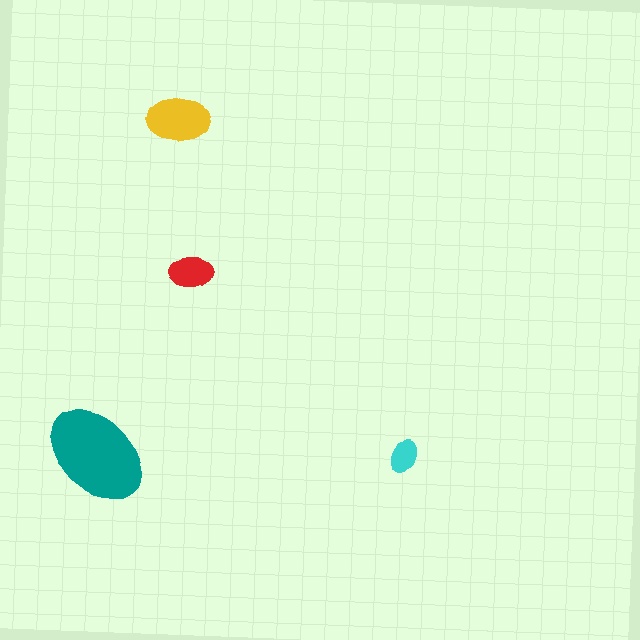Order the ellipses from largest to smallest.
the teal one, the yellow one, the red one, the cyan one.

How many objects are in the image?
There are 4 objects in the image.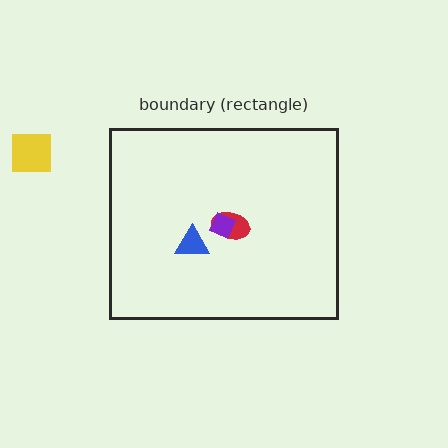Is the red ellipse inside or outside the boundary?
Inside.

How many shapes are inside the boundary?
3 inside, 1 outside.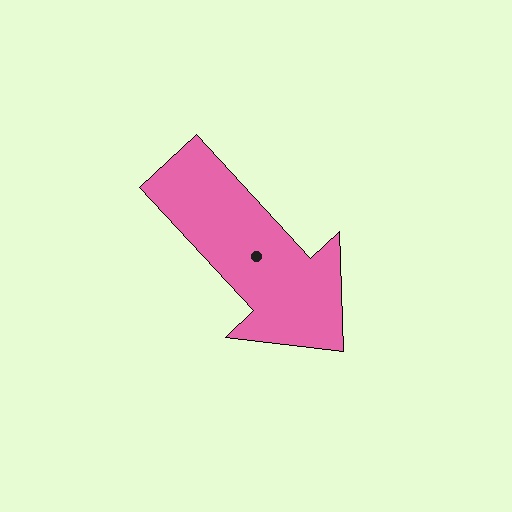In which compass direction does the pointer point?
Southeast.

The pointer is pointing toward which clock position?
Roughly 5 o'clock.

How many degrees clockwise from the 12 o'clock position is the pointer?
Approximately 137 degrees.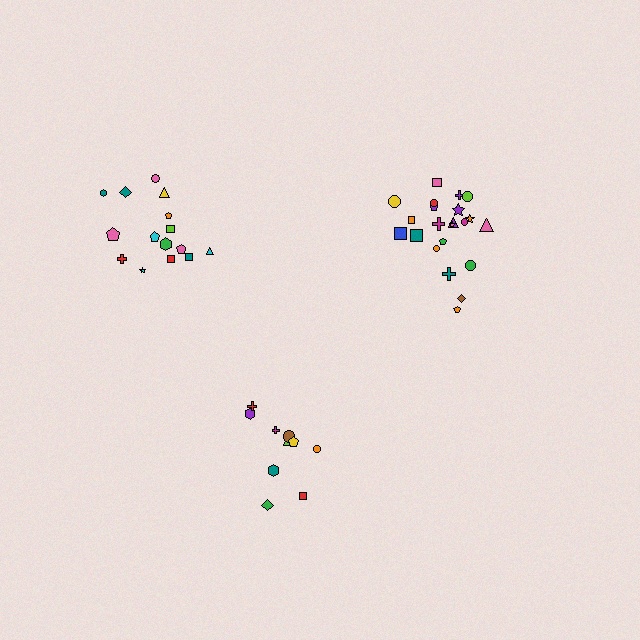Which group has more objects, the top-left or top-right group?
The top-right group.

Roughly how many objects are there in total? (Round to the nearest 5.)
Roughly 45 objects in total.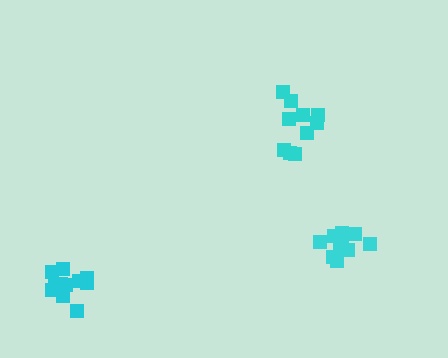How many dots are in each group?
Group 1: 10 dots, Group 2: 10 dots, Group 3: 12 dots (32 total).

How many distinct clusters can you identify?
There are 3 distinct clusters.